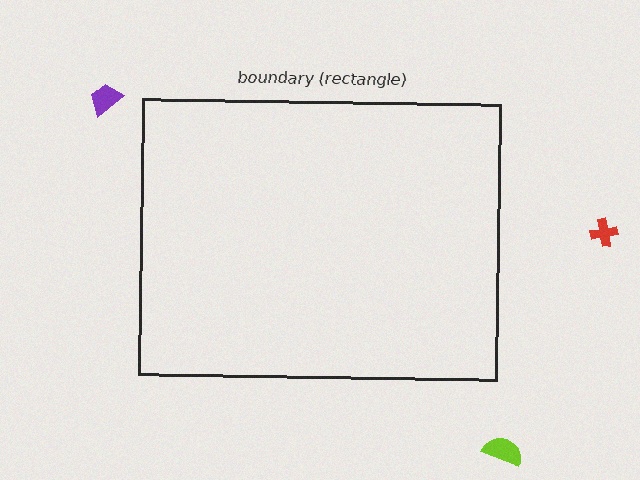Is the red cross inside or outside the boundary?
Outside.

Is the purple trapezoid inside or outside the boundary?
Outside.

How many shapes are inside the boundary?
0 inside, 3 outside.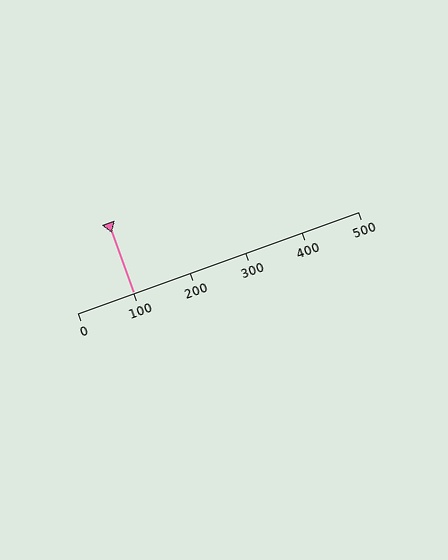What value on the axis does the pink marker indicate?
The marker indicates approximately 100.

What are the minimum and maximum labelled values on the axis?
The axis runs from 0 to 500.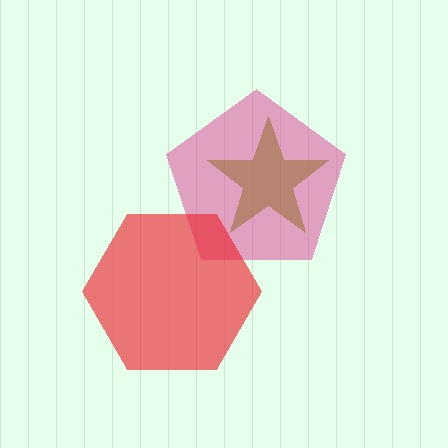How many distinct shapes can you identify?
There are 3 distinct shapes: a pink pentagon, a brown star, a red hexagon.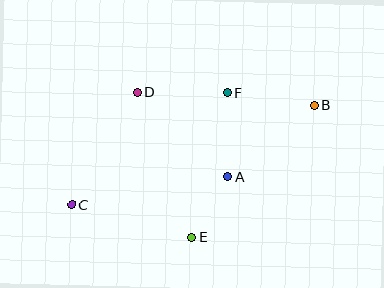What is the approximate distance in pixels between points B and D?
The distance between B and D is approximately 177 pixels.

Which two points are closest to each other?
Points A and E are closest to each other.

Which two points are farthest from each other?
Points B and C are farthest from each other.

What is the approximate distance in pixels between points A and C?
The distance between A and C is approximately 159 pixels.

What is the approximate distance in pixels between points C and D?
The distance between C and D is approximately 131 pixels.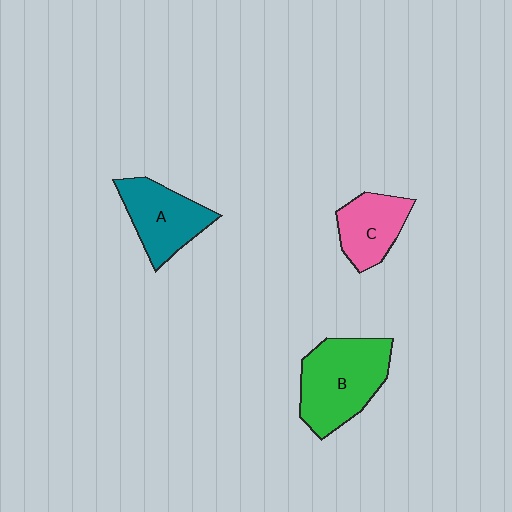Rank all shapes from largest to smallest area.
From largest to smallest: B (green), A (teal), C (pink).